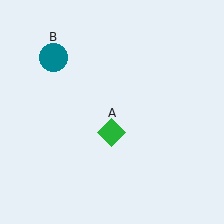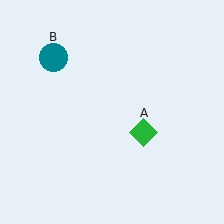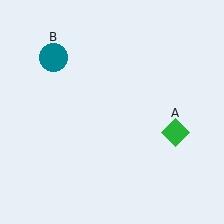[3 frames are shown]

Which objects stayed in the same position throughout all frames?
Teal circle (object B) remained stationary.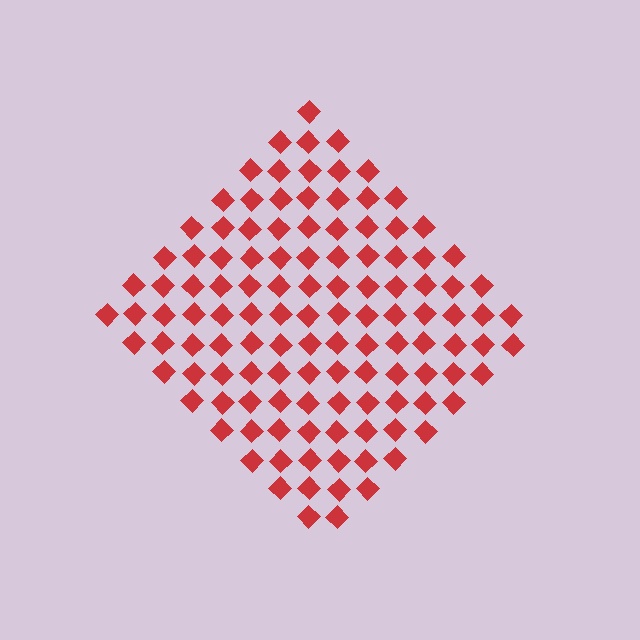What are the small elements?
The small elements are diamonds.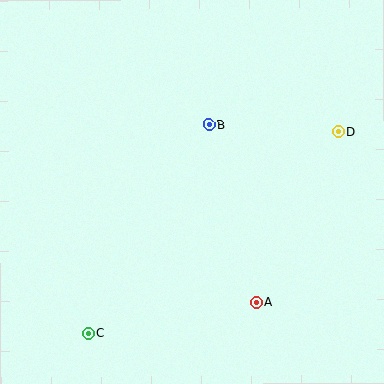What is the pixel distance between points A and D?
The distance between A and D is 189 pixels.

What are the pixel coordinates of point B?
Point B is at (209, 125).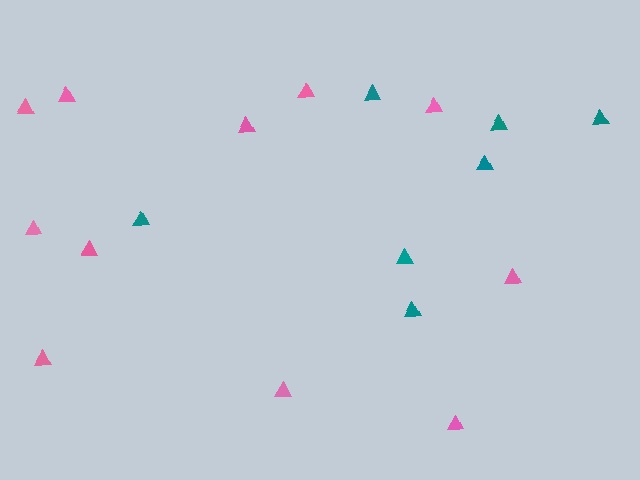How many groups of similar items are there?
There are 2 groups: one group of pink triangles (11) and one group of teal triangles (7).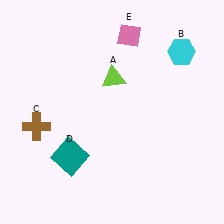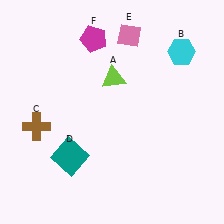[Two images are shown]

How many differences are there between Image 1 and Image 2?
There is 1 difference between the two images.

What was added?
A magenta pentagon (F) was added in Image 2.